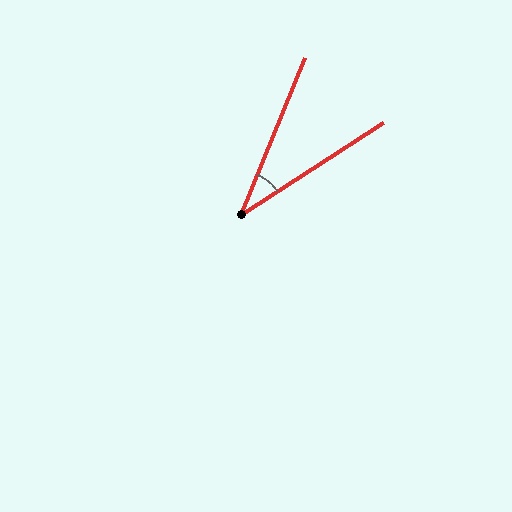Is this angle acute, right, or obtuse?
It is acute.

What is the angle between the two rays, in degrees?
Approximately 35 degrees.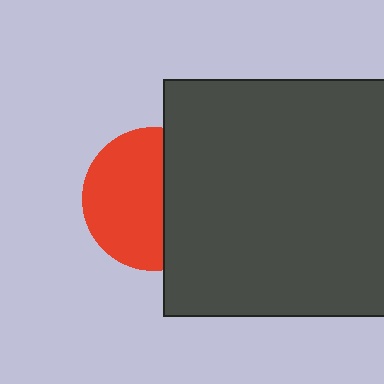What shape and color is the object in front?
The object in front is a dark gray square.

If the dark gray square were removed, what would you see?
You would see the complete red circle.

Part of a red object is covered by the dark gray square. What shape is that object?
It is a circle.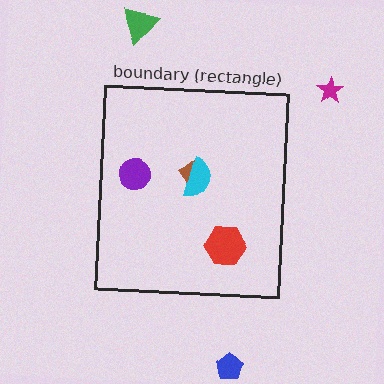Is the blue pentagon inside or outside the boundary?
Outside.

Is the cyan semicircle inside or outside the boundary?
Inside.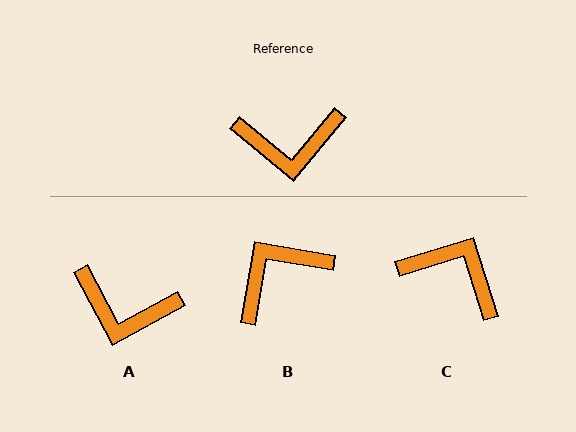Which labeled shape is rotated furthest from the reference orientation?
B, about 150 degrees away.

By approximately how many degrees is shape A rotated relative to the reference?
Approximately 22 degrees clockwise.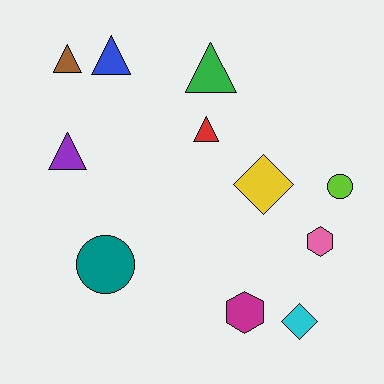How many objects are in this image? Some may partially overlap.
There are 11 objects.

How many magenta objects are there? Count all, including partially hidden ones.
There is 1 magenta object.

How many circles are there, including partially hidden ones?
There are 2 circles.